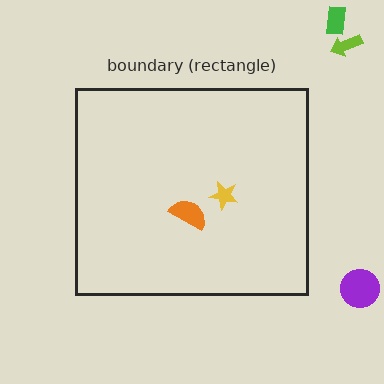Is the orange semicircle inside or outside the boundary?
Inside.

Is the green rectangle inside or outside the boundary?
Outside.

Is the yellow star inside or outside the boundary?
Inside.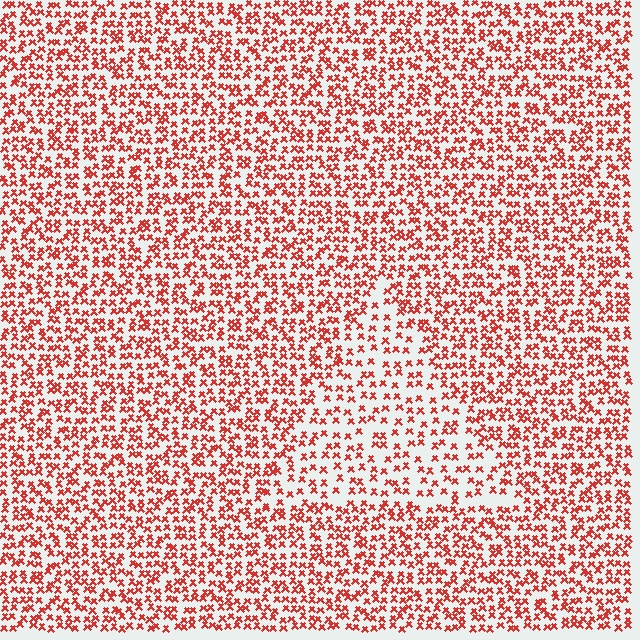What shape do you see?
I see a triangle.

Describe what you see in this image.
The image contains small red elements arranged at two different densities. A triangle-shaped region is visible where the elements are less densely packed than the surrounding area.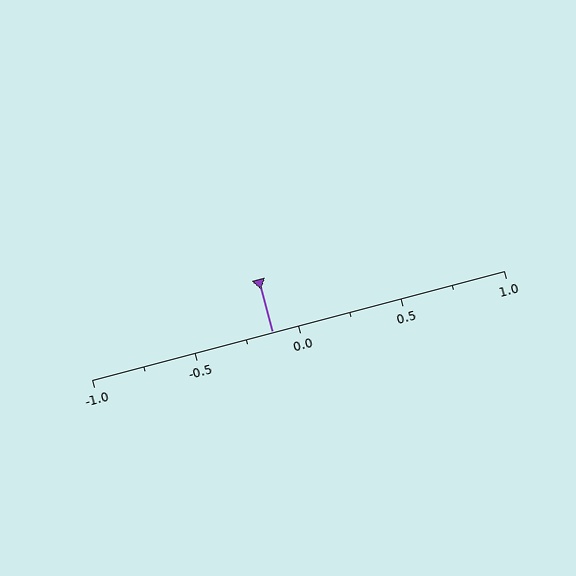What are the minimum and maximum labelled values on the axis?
The axis runs from -1.0 to 1.0.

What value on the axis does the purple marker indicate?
The marker indicates approximately -0.12.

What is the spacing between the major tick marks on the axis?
The major ticks are spaced 0.5 apart.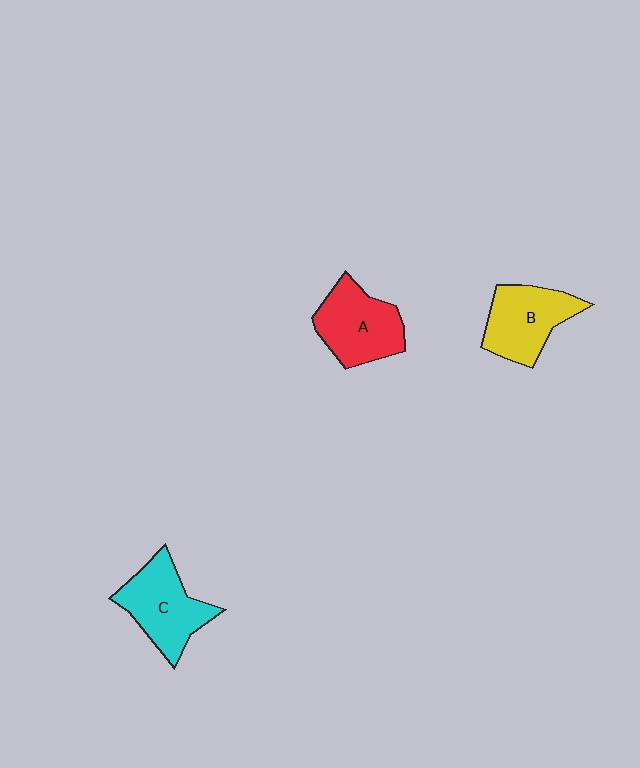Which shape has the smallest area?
Shape B (yellow).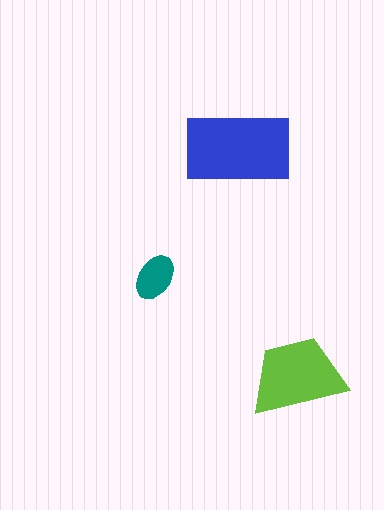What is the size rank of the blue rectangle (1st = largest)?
1st.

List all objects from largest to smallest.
The blue rectangle, the lime trapezoid, the teal ellipse.